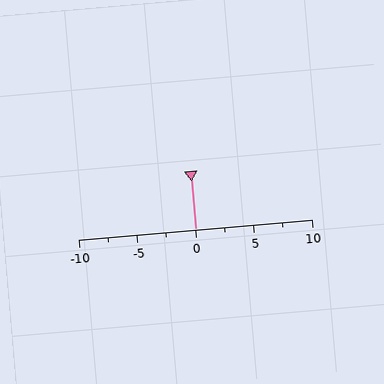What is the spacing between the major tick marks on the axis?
The major ticks are spaced 5 apart.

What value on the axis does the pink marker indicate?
The marker indicates approximately 0.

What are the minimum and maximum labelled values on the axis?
The axis runs from -10 to 10.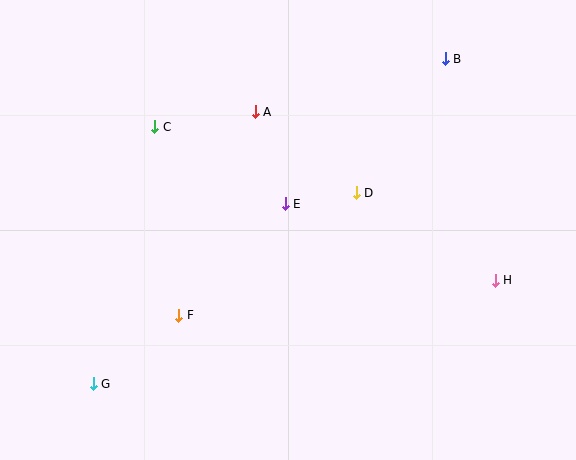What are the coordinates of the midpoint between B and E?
The midpoint between B and E is at (365, 131).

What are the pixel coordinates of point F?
Point F is at (179, 315).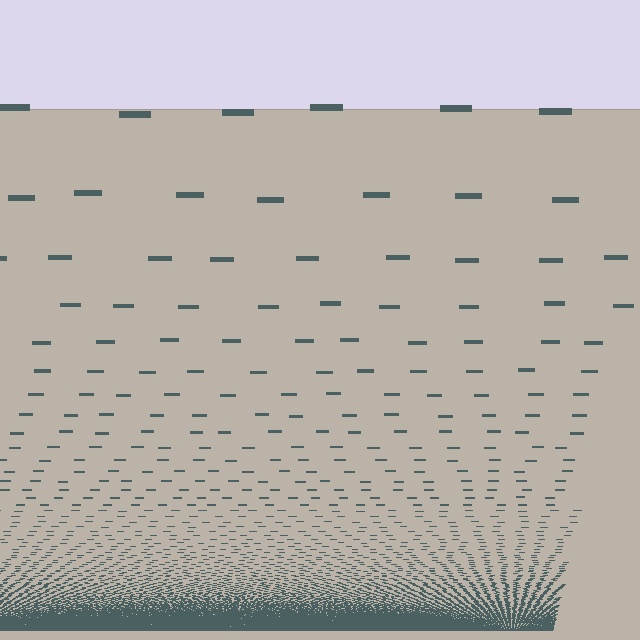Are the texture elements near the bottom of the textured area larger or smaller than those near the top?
Smaller. The gradient is inverted — elements near the bottom are smaller and denser.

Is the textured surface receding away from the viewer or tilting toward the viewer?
The surface appears to tilt toward the viewer. Texture elements get larger and sparser toward the top.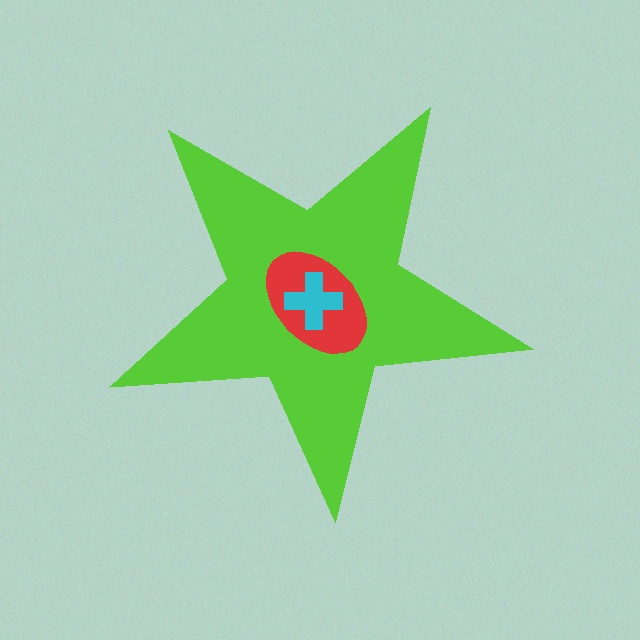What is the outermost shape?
The lime star.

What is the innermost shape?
The cyan cross.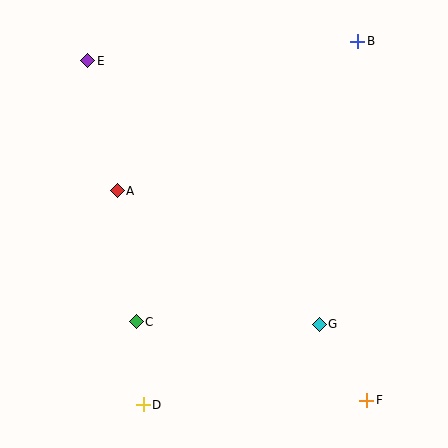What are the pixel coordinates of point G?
Point G is at (319, 324).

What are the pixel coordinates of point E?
Point E is at (88, 61).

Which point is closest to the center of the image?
Point A at (117, 191) is closest to the center.